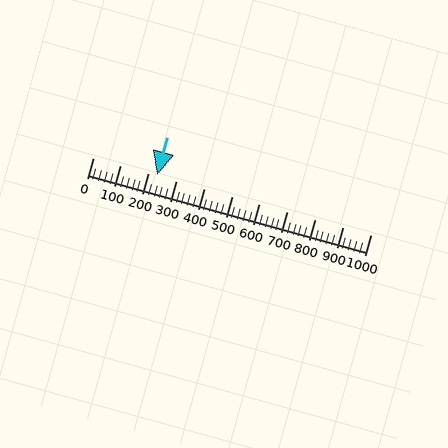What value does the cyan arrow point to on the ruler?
The cyan arrow points to approximately 231.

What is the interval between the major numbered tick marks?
The major tick marks are spaced 100 units apart.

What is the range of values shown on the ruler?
The ruler shows values from 0 to 1000.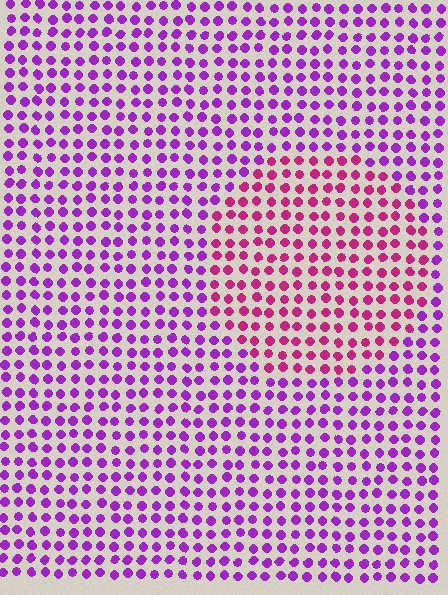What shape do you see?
I see a circle.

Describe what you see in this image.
The image is filled with small purple elements in a uniform arrangement. A circle-shaped region is visible where the elements are tinted to a slightly different hue, forming a subtle color boundary.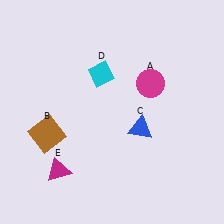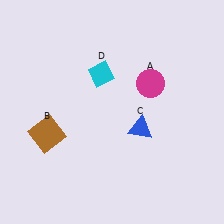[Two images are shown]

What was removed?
The magenta triangle (E) was removed in Image 2.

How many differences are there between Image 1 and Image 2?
There is 1 difference between the two images.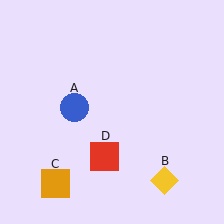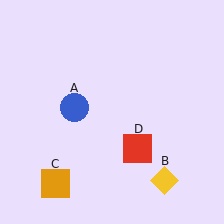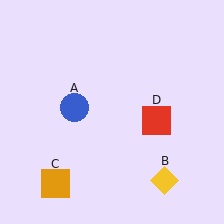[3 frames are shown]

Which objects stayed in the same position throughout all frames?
Blue circle (object A) and yellow diamond (object B) and orange square (object C) remained stationary.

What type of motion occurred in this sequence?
The red square (object D) rotated counterclockwise around the center of the scene.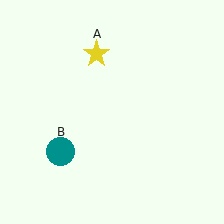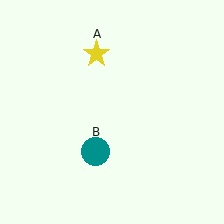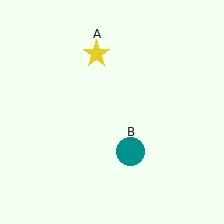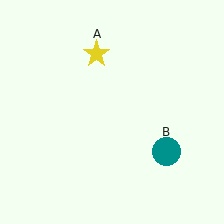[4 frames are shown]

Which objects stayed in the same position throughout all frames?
Yellow star (object A) remained stationary.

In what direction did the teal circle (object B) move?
The teal circle (object B) moved right.